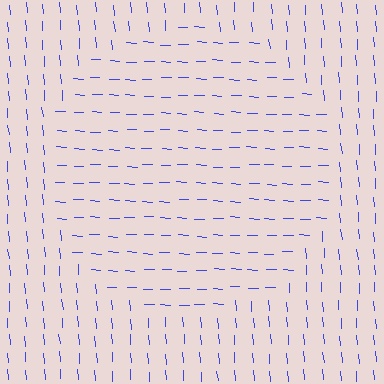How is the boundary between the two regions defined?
The boundary is defined purely by a change in line orientation (approximately 82 degrees difference). All lines are the same color and thickness.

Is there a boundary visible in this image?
Yes, there is a texture boundary formed by a change in line orientation.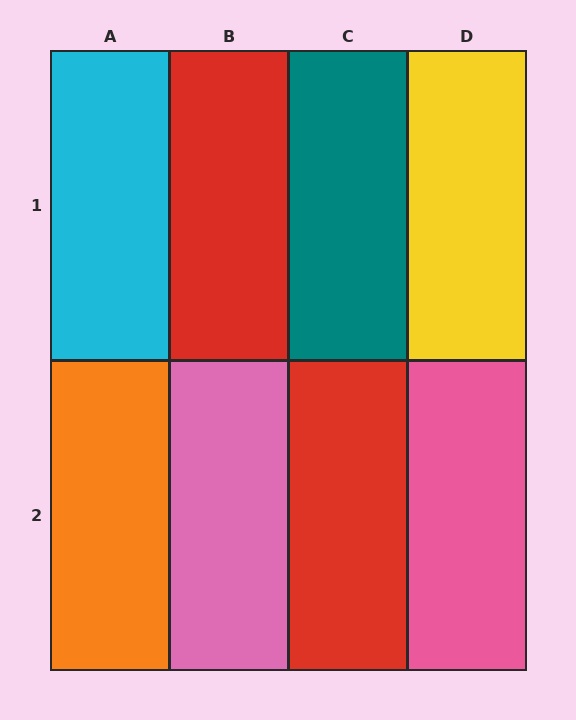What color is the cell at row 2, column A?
Orange.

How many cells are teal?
1 cell is teal.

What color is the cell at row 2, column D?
Pink.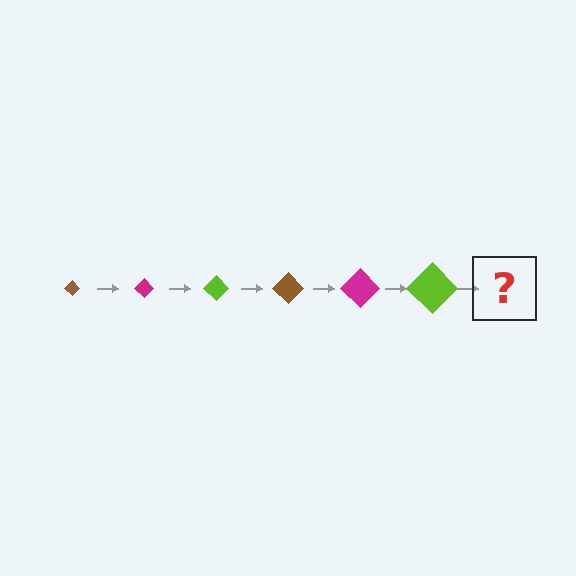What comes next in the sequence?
The next element should be a brown diamond, larger than the previous one.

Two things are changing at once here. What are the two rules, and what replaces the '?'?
The two rules are that the diamond grows larger each step and the color cycles through brown, magenta, and lime. The '?' should be a brown diamond, larger than the previous one.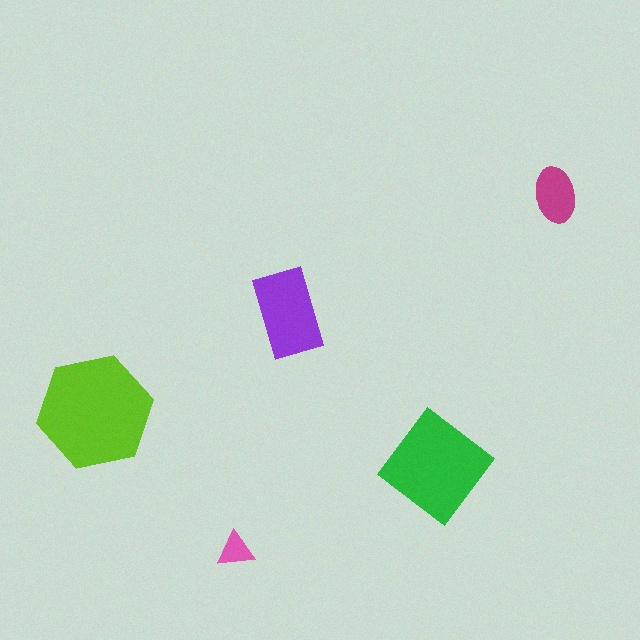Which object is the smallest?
The pink triangle.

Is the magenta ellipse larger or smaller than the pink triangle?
Larger.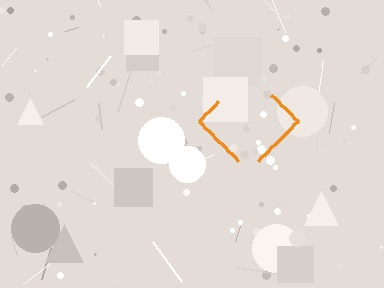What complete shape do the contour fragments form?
The contour fragments form a diamond.